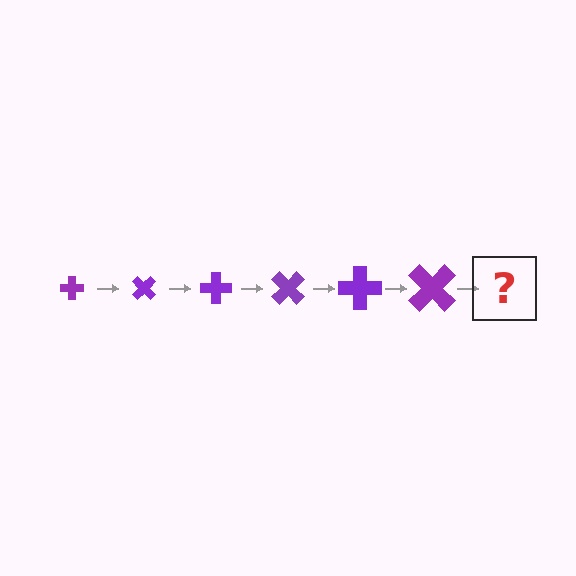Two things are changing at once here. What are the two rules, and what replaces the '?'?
The two rules are that the cross grows larger each step and it rotates 45 degrees each step. The '?' should be a cross, larger than the previous one and rotated 270 degrees from the start.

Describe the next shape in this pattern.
It should be a cross, larger than the previous one and rotated 270 degrees from the start.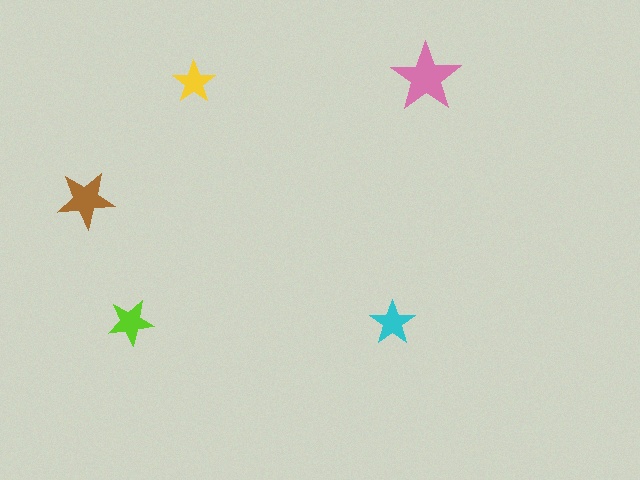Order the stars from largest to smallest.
the pink one, the brown one, the lime one, the cyan one, the yellow one.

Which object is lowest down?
The cyan star is bottommost.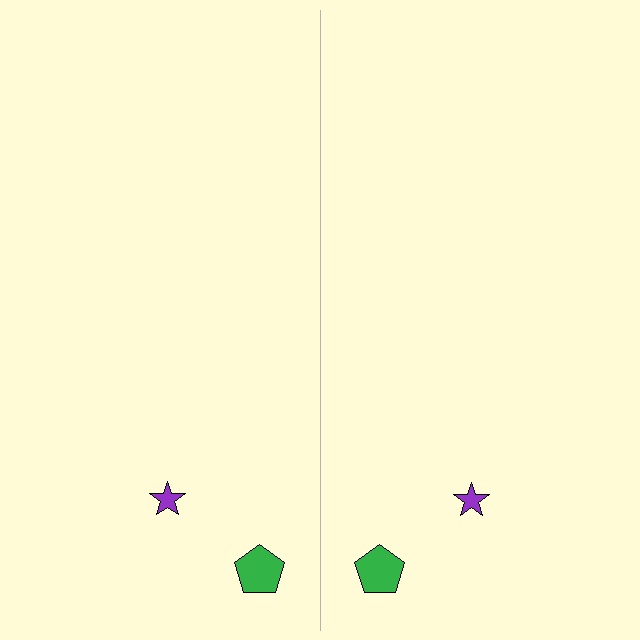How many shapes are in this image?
There are 4 shapes in this image.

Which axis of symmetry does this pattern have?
The pattern has a vertical axis of symmetry running through the center of the image.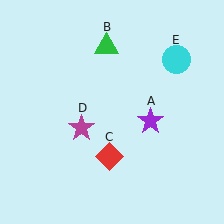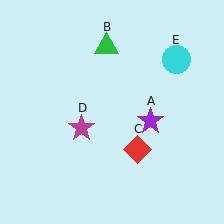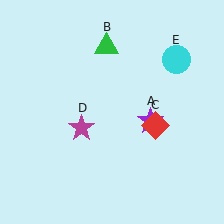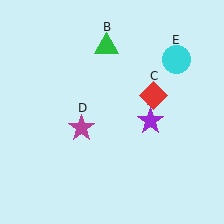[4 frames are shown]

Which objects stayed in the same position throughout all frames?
Purple star (object A) and green triangle (object B) and magenta star (object D) and cyan circle (object E) remained stationary.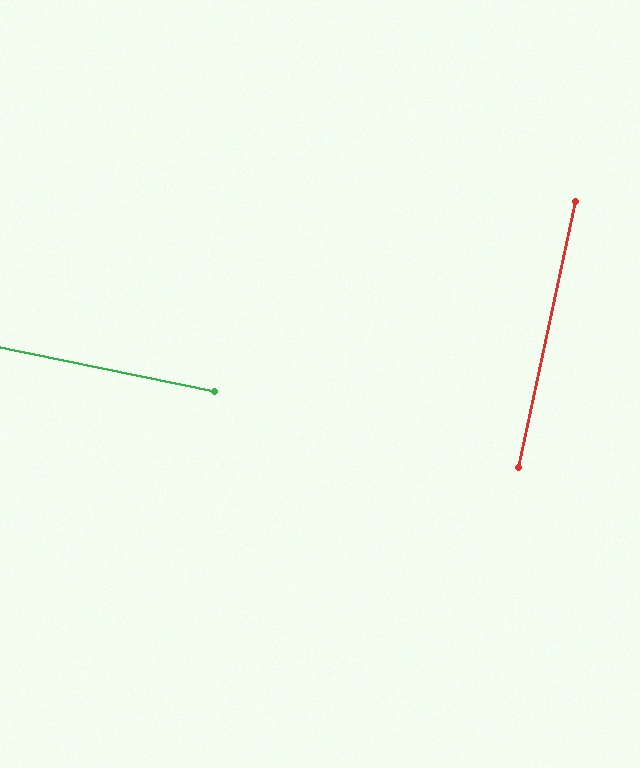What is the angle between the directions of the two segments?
Approximately 89 degrees.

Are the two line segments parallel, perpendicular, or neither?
Perpendicular — they meet at approximately 89°.